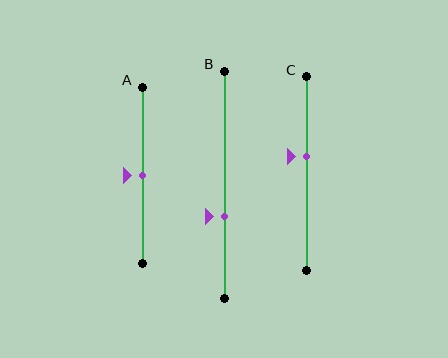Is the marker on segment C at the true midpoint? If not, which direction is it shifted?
No, the marker on segment C is shifted upward by about 9% of the segment length.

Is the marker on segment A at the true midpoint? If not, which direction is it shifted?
Yes, the marker on segment A is at the true midpoint.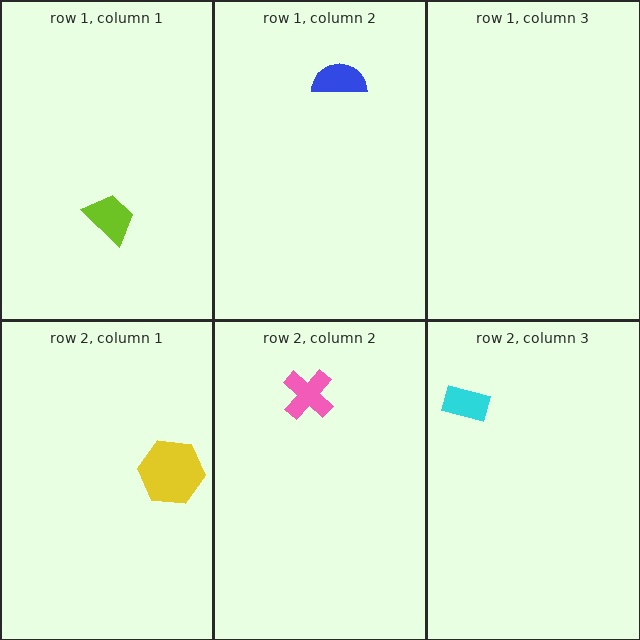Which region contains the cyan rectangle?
The row 2, column 3 region.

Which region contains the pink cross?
The row 2, column 2 region.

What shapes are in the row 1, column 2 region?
The blue semicircle.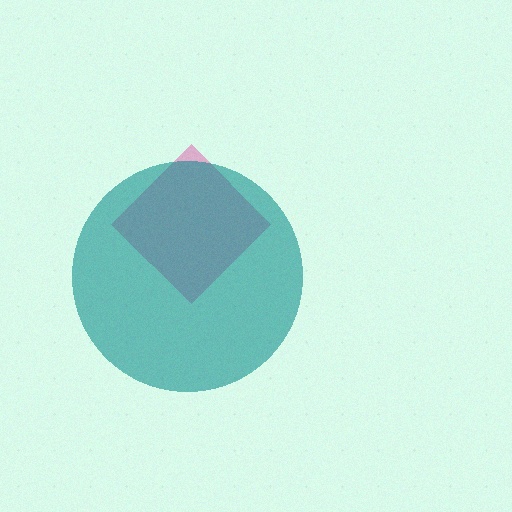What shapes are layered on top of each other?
The layered shapes are: a pink diamond, a teal circle.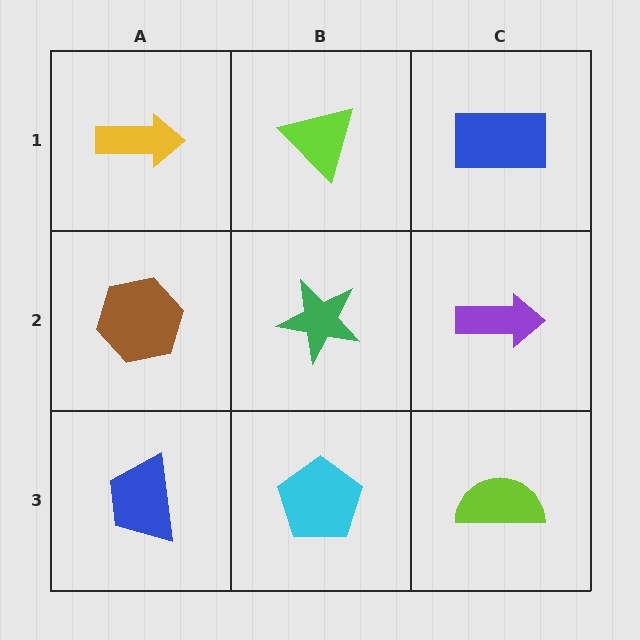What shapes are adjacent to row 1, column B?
A green star (row 2, column B), a yellow arrow (row 1, column A), a blue rectangle (row 1, column C).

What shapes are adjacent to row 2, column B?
A lime triangle (row 1, column B), a cyan pentagon (row 3, column B), a brown hexagon (row 2, column A), a purple arrow (row 2, column C).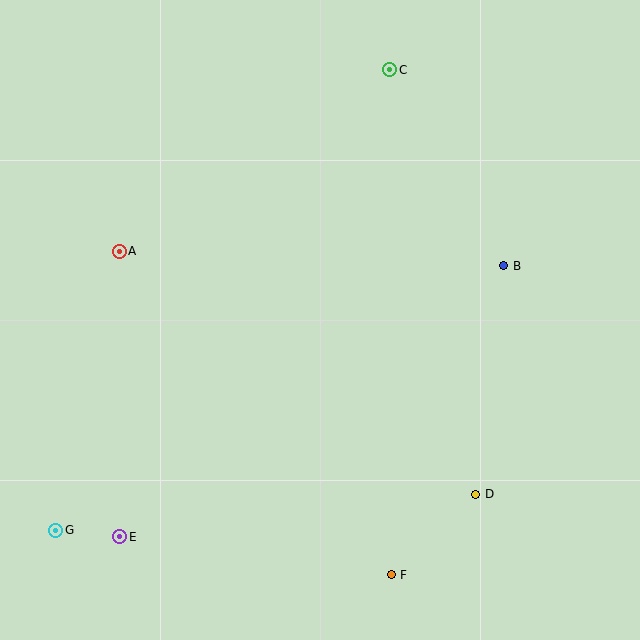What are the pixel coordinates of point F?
Point F is at (391, 575).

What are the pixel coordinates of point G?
Point G is at (56, 530).